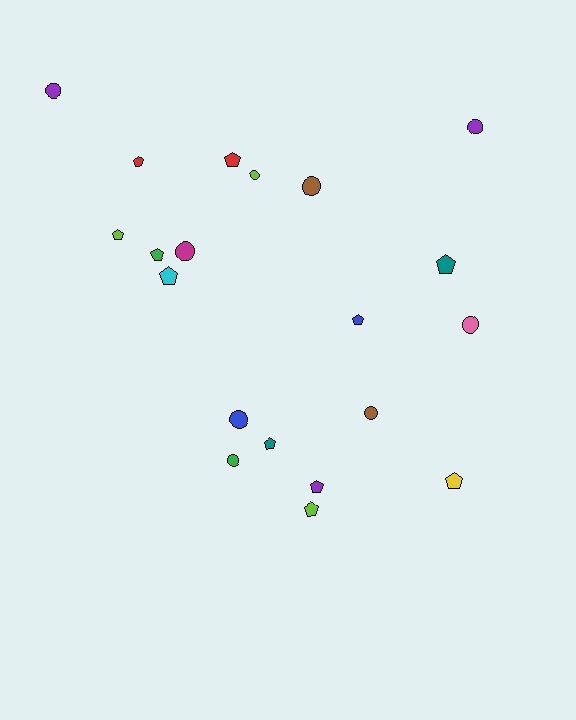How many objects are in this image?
There are 20 objects.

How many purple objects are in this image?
There are 3 purple objects.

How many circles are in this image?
There are 9 circles.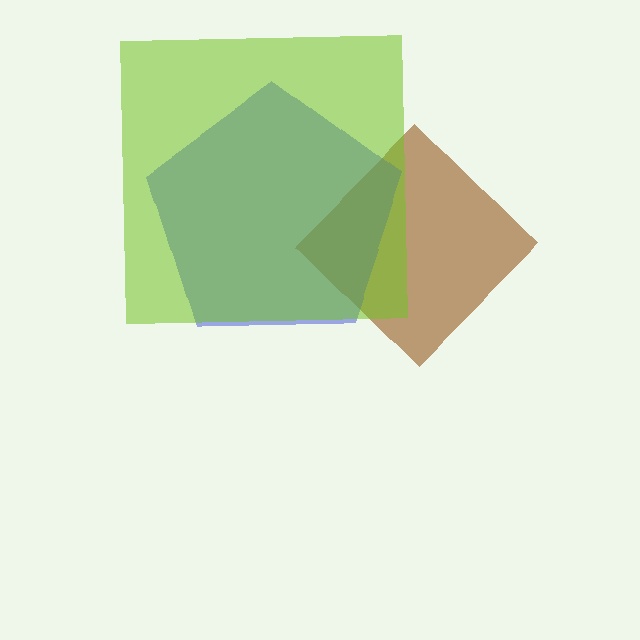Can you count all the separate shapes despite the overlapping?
Yes, there are 3 separate shapes.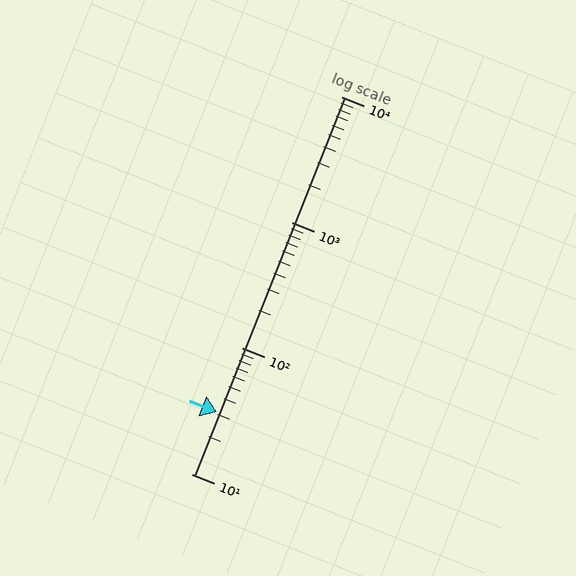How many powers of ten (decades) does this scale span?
The scale spans 3 decades, from 10 to 10000.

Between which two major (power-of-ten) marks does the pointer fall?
The pointer is between 10 and 100.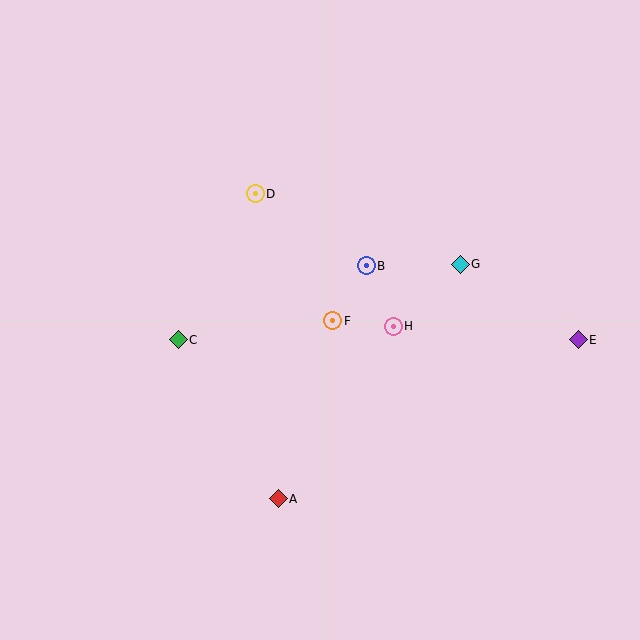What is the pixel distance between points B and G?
The distance between B and G is 94 pixels.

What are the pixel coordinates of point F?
Point F is at (333, 321).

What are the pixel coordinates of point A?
Point A is at (278, 499).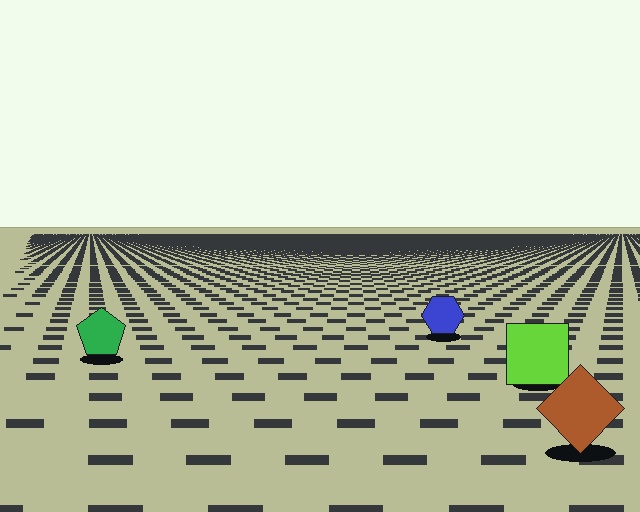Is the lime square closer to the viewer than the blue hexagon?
Yes. The lime square is closer — you can tell from the texture gradient: the ground texture is coarser near it.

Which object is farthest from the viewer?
The blue hexagon is farthest from the viewer. It appears smaller and the ground texture around it is denser.